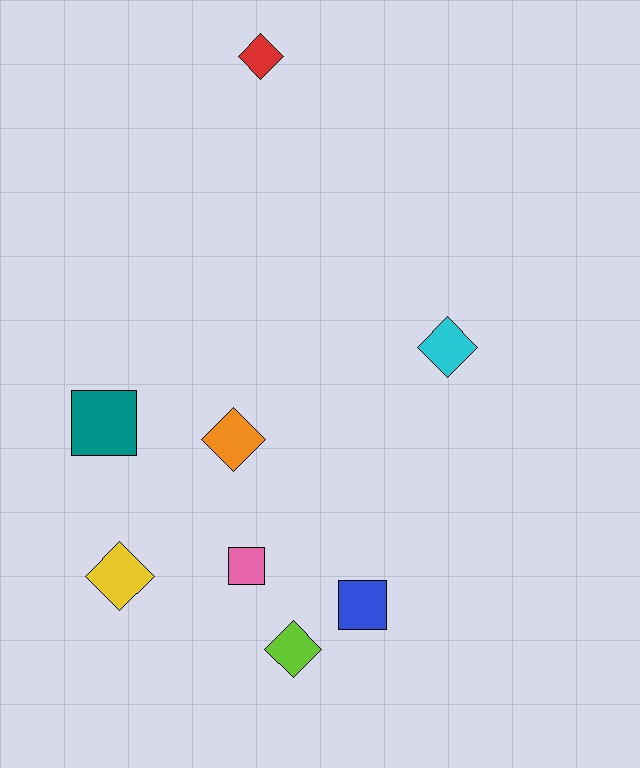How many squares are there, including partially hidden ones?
There are 3 squares.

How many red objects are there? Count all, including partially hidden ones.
There is 1 red object.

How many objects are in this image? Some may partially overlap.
There are 8 objects.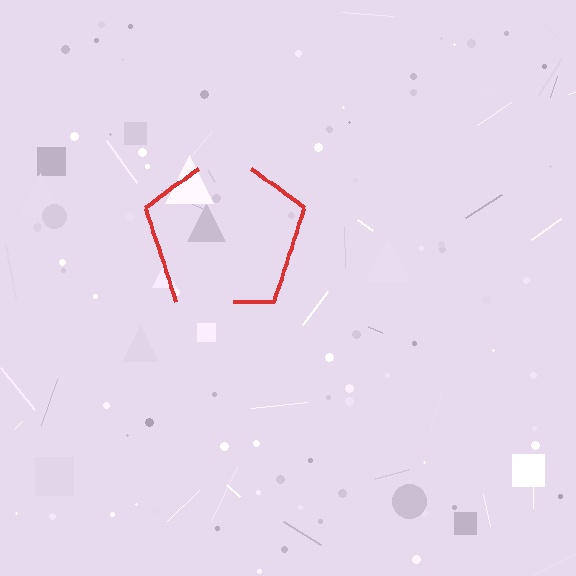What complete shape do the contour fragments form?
The contour fragments form a pentagon.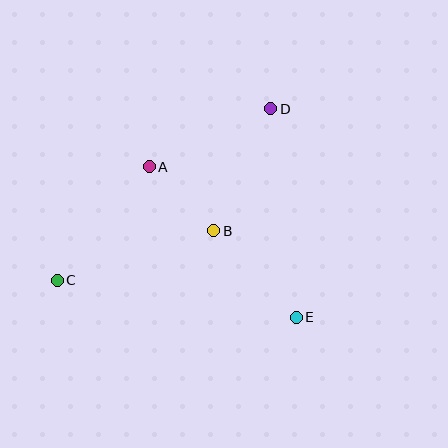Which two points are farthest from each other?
Points C and D are farthest from each other.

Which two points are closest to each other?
Points A and B are closest to each other.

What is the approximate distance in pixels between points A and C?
The distance between A and C is approximately 146 pixels.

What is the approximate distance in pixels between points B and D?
The distance between B and D is approximately 135 pixels.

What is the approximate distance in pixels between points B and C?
The distance between B and C is approximately 164 pixels.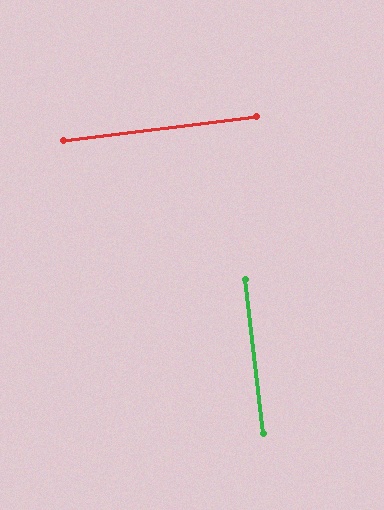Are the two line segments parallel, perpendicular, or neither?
Perpendicular — they meet at approximately 89°.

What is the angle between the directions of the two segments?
Approximately 89 degrees.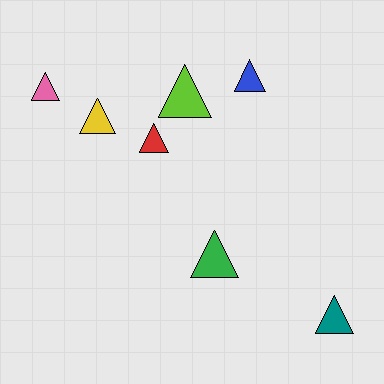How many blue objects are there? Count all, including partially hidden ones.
There is 1 blue object.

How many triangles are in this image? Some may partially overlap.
There are 7 triangles.